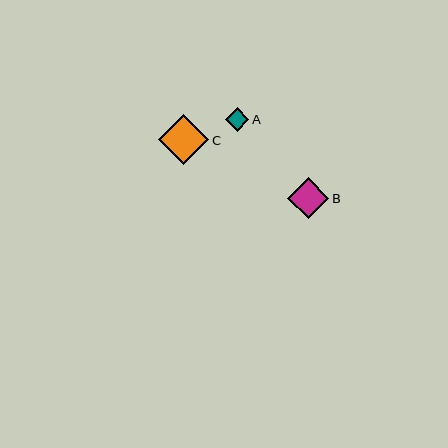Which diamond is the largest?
Diamond C is the largest with a size of approximately 50 pixels.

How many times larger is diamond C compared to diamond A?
Diamond C is approximately 2.1 times the size of diamond A.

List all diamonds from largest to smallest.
From largest to smallest: C, B, A.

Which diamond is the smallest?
Diamond A is the smallest with a size of approximately 24 pixels.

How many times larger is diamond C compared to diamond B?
Diamond C is approximately 1.2 times the size of diamond B.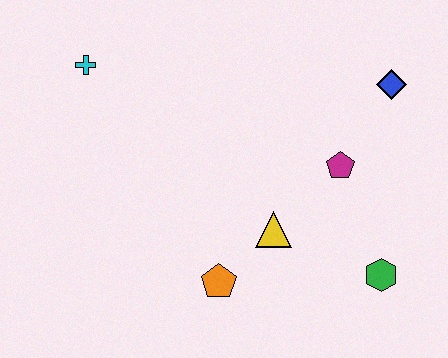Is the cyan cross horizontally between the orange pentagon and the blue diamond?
No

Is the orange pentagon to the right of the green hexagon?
No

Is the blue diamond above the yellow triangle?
Yes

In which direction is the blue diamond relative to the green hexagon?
The blue diamond is above the green hexagon.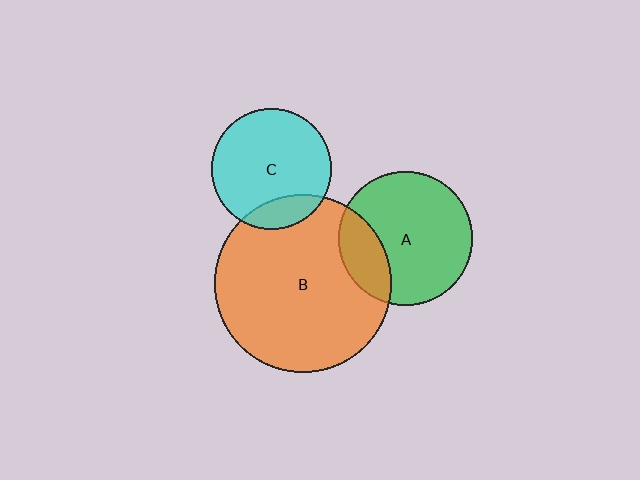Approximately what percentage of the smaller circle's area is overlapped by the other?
Approximately 15%.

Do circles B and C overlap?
Yes.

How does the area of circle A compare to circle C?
Approximately 1.2 times.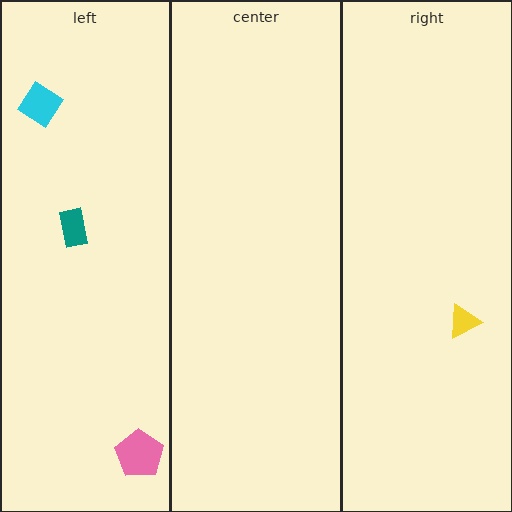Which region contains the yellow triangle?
The right region.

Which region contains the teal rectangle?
The left region.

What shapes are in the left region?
The pink pentagon, the teal rectangle, the cyan diamond.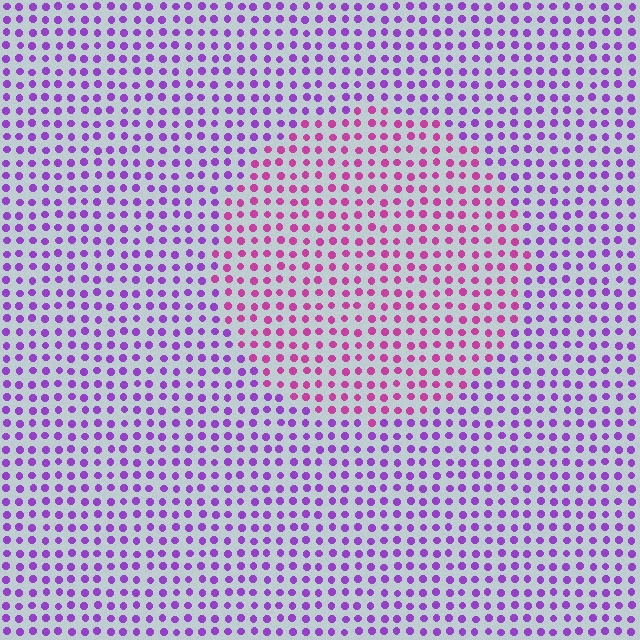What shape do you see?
I see a circle.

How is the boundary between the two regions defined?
The boundary is defined purely by a slight shift in hue (about 39 degrees). Spacing, size, and orientation are identical on both sides.